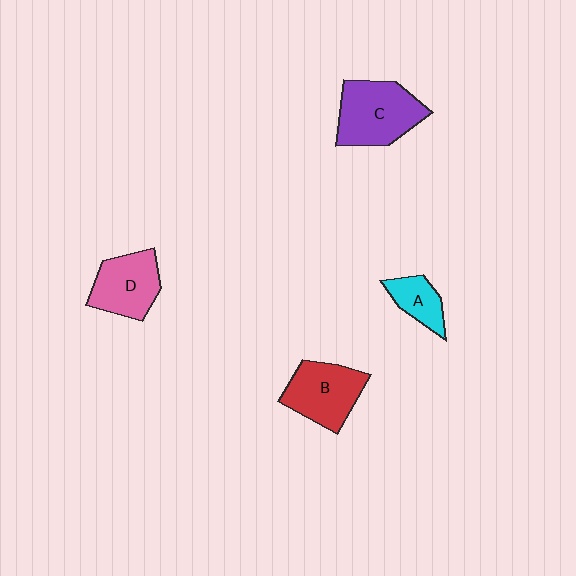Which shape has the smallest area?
Shape A (cyan).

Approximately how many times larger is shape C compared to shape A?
Approximately 2.2 times.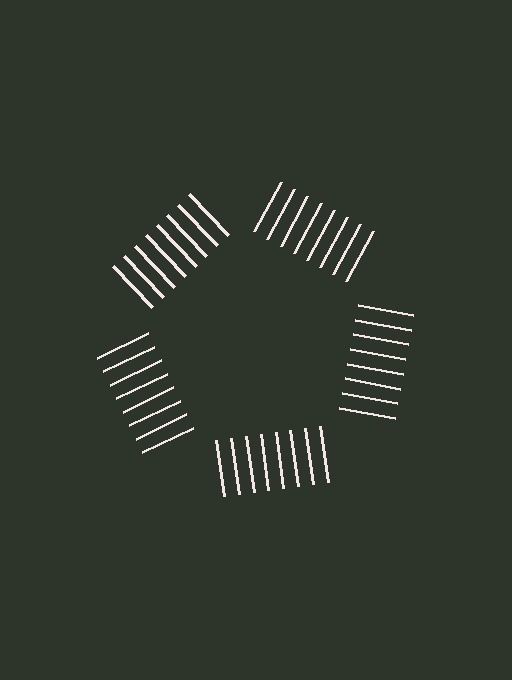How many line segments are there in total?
40 — 8 along each of the 5 edges.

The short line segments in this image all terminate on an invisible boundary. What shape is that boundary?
An illusory pentagon — the line segments terminate on its edges but no continuous stroke is drawn.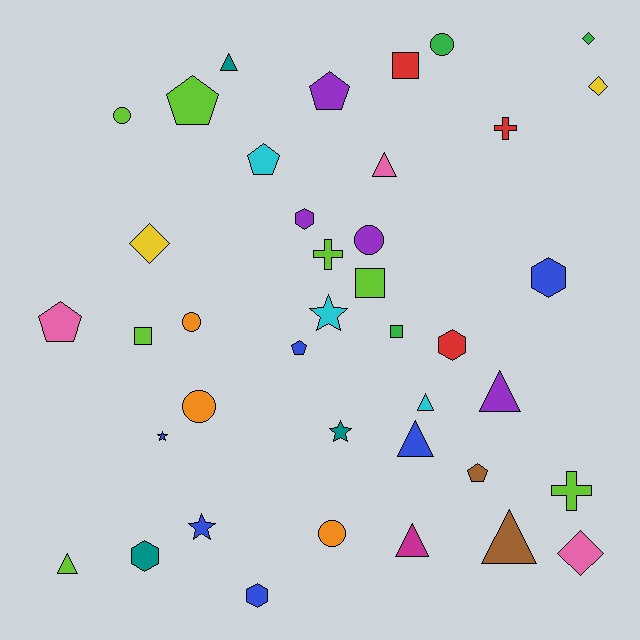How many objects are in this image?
There are 40 objects.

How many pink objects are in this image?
There are 3 pink objects.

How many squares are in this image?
There are 4 squares.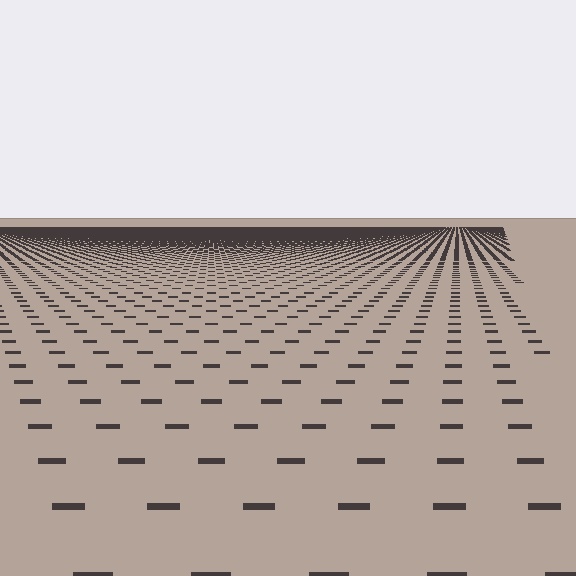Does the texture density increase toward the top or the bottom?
Density increases toward the top.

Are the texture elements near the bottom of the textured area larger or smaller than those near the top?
Larger. Near the bottom, elements are closer to the viewer and appear at a bigger on-screen size.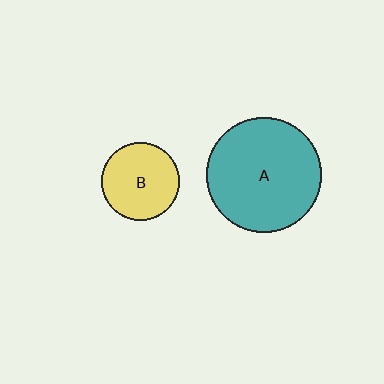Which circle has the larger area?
Circle A (teal).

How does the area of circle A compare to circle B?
Approximately 2.2 times.